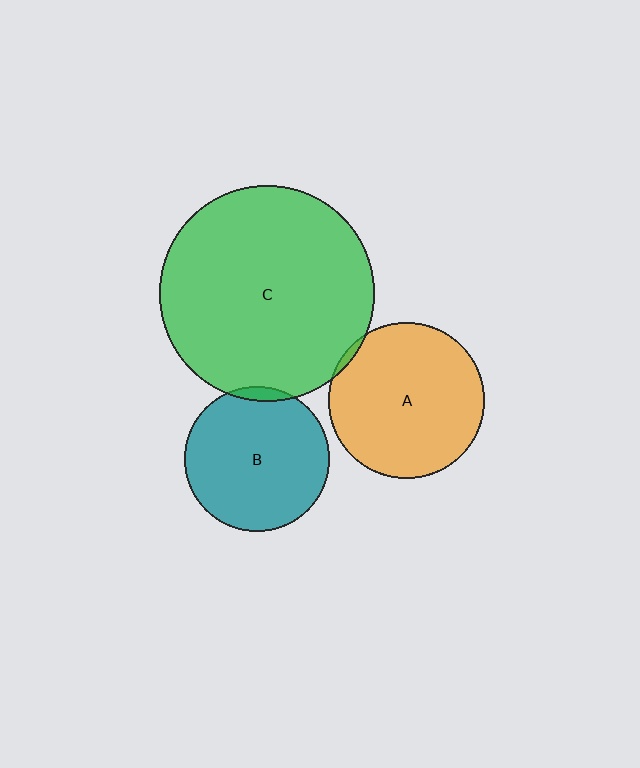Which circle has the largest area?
Circle C (green).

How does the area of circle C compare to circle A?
Approximately 1.9 times.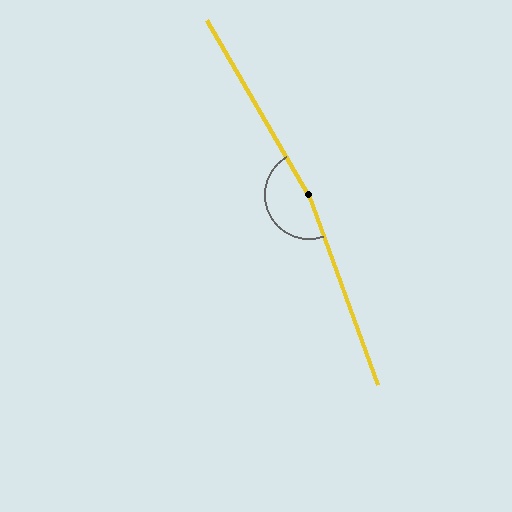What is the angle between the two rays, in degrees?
Approximately 170 degrees.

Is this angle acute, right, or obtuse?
It is obtuse.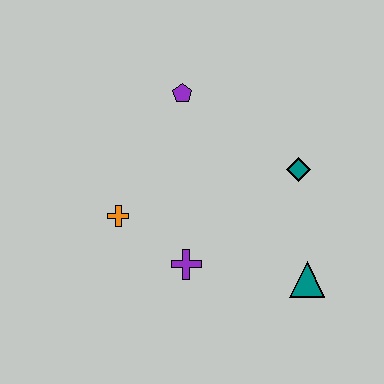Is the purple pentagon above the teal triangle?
Yes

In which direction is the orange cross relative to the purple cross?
The orange cross is to the left of the purple cross.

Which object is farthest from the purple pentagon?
The teal triangle is farthest from the purple pentagon.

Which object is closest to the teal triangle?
The teal diamond is closest to the teal triangle.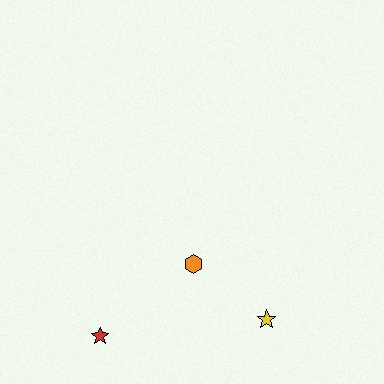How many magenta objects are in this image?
There are no magenta objects.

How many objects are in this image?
There are 3 objects.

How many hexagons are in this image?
There is 1 hexagon.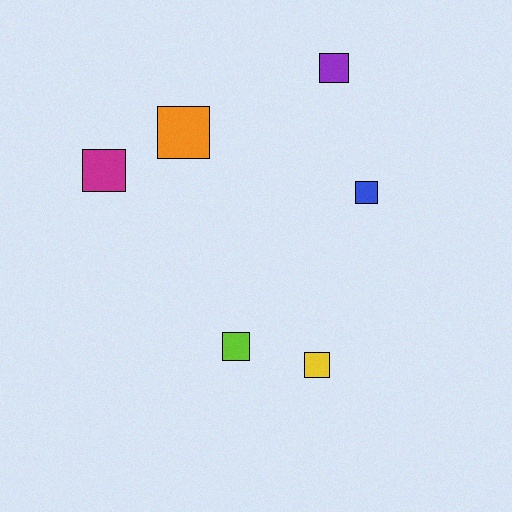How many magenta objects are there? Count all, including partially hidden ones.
There is 1 magenta object.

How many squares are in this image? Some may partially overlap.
There are 6 squares.